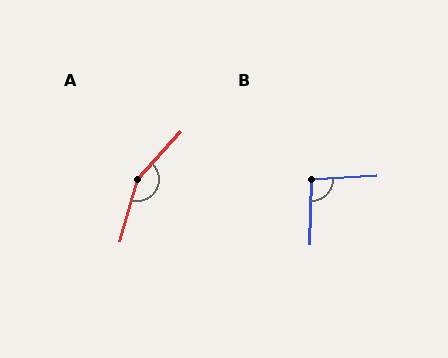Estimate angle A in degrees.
Approximately 153 degrees.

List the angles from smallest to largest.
B (94°), A (153°).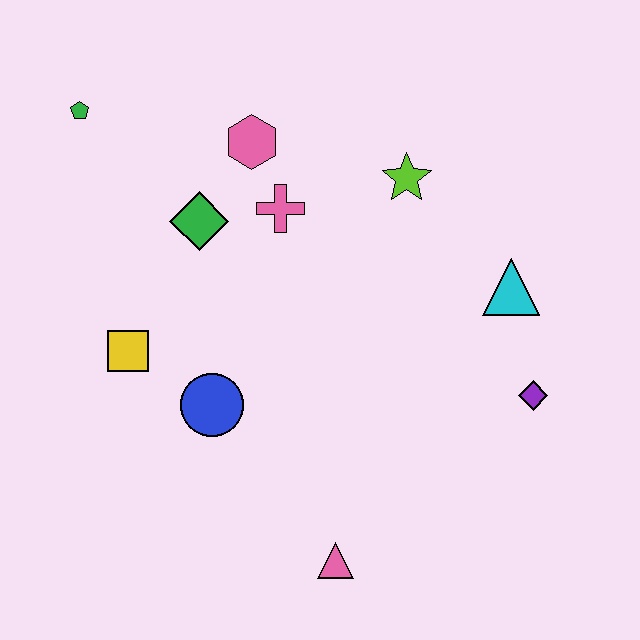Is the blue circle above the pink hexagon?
No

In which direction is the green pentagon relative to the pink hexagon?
The green pentagon is to the left of the pink hexagon.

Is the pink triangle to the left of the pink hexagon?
No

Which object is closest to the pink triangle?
The blue circle is closest to the pink triangle.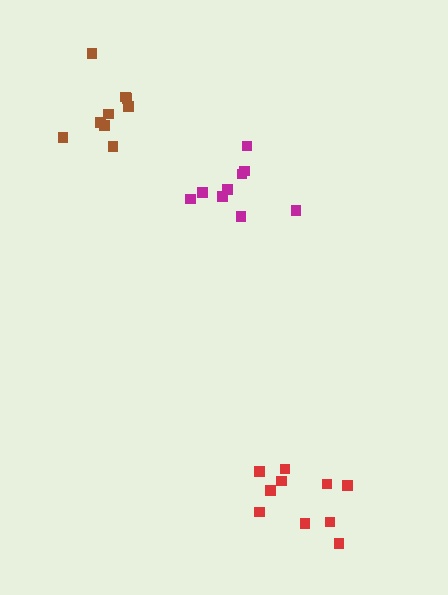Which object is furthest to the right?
The red cluster is rightmost.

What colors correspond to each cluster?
The clusters are colored: red, magenta, brown.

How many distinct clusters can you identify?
There are 3 distinct clusters.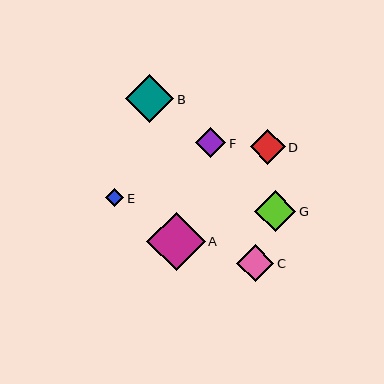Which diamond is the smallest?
Diamond E is the smallest with a size of approximately 18 pixels.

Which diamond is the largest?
Diamond A is the largest with a size of approximately 58 pixels.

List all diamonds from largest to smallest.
From largest to smallest: A, B, G, C, D, F, E.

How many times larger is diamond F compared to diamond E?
Diamond F is approximately 1.6 times the size of diamond E.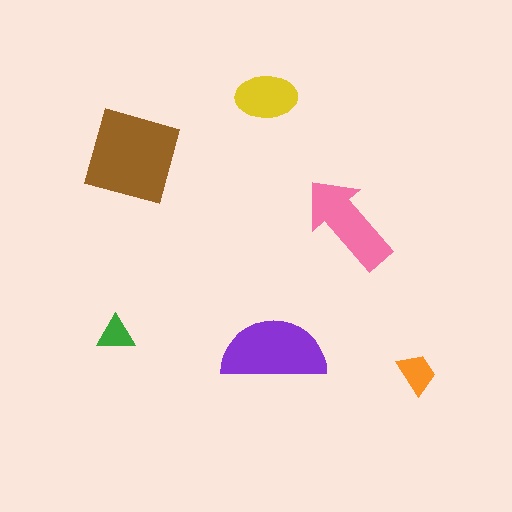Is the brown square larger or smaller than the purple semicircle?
Larger.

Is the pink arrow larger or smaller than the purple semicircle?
Smaller.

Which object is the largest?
The brown square.